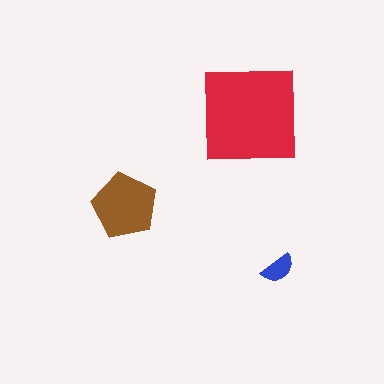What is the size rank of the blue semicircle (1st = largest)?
3rd.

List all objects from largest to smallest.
The red square, the brown pentagon, the blue semicircle.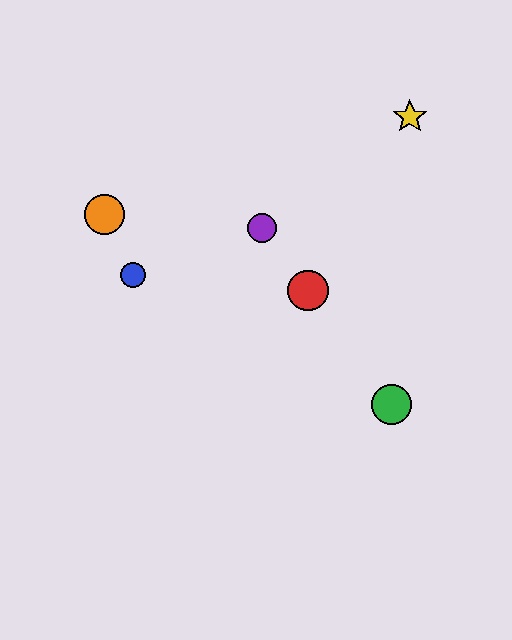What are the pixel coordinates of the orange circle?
The orange circle is at (104, 215).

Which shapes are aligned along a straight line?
The red circle, the green circle, the purple circle are aligned along a straight line.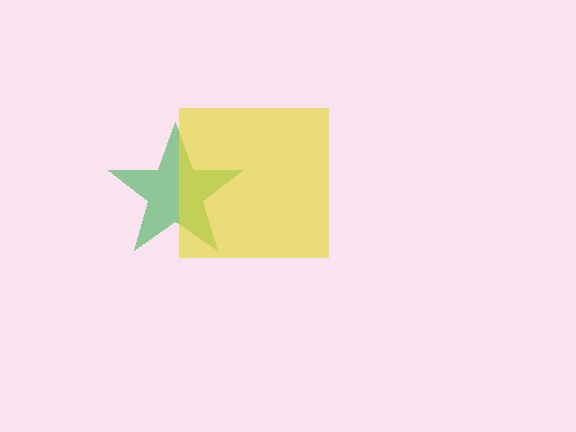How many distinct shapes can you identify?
There are 2 distinct shapes: a green star, a yellow square.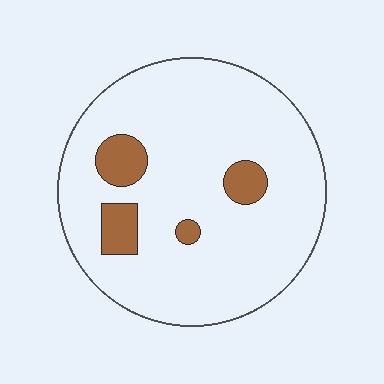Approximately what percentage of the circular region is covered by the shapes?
Approximately 10%.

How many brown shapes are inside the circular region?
4.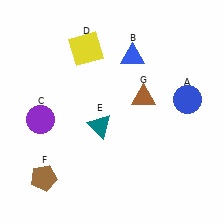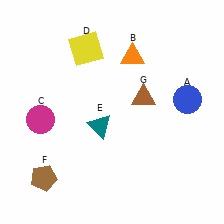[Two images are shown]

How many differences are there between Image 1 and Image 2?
There are 2 differences between the two images.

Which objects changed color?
B changed from blue to orange. C changed from purple to magenta.